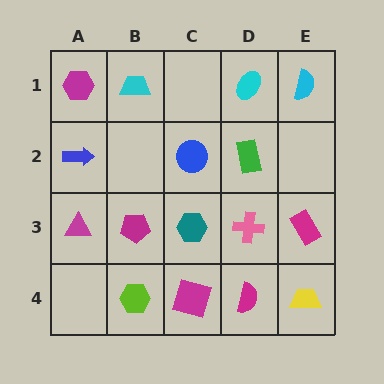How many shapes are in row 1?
4 shapes.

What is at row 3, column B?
A magenta pentagon.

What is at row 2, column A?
A blue arrow.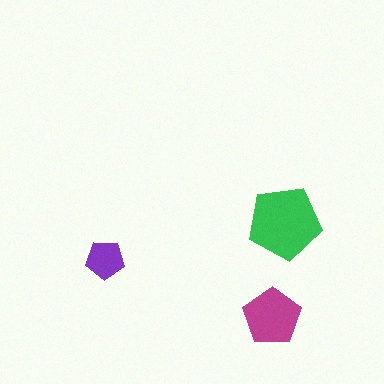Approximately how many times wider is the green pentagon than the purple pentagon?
About 2 times wider.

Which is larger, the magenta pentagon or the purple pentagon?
The magenta one.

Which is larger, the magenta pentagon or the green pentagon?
The green one.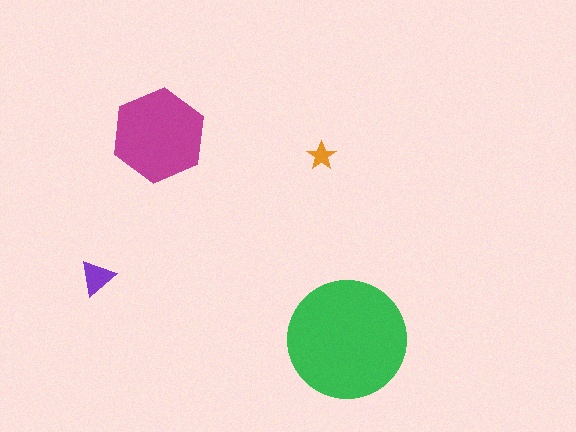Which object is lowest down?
The green circle is bottommost.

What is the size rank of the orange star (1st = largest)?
4th.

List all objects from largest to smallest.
The green circle, the magenta hexagon, the purple triangle, the orange star.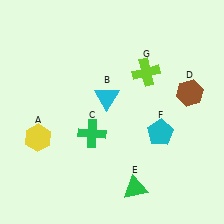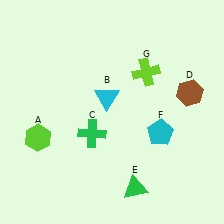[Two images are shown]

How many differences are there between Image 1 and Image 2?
There is 1 difference between the two images.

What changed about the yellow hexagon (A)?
In Image 1, A is yellow. In Image 2, it changed to lime.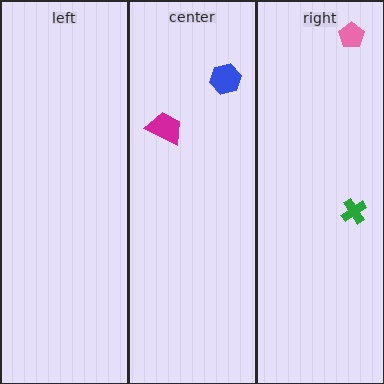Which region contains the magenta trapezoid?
The center region.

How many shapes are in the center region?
2.